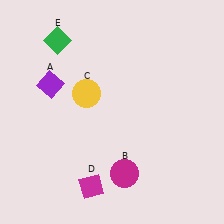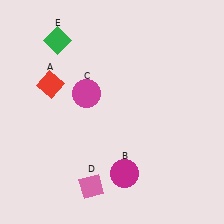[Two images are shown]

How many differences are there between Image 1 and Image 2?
There are 3 differences between the two images.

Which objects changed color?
A changed from purple to red. C changed from yellow to magenta. D changed from magenta to pink.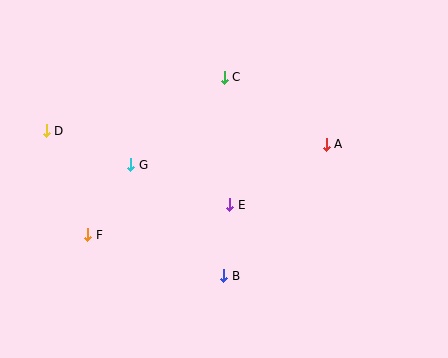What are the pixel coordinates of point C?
Point C is at (224, 77).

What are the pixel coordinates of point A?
Point A is at (326, 144).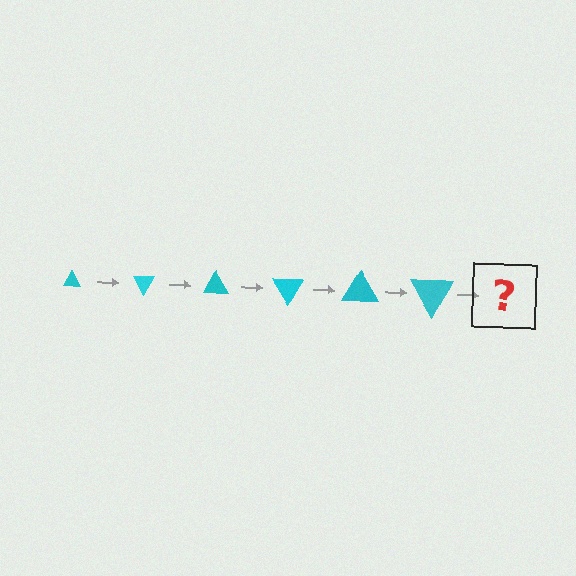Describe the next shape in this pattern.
It should be a triangle, larger than the previous one and rotated 360 degrees from the start.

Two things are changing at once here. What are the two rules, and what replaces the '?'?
The two rules are that the triangle grows larger each step and it rotates 60 degrees each step. The '?' should be a triangle, larger than the previous one and rotated 360 degrees from the start.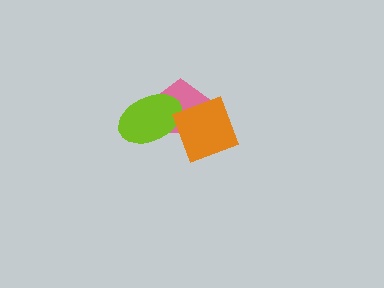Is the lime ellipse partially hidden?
Yes, it is partially covered by another shape.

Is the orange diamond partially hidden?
No, no other shape covers it.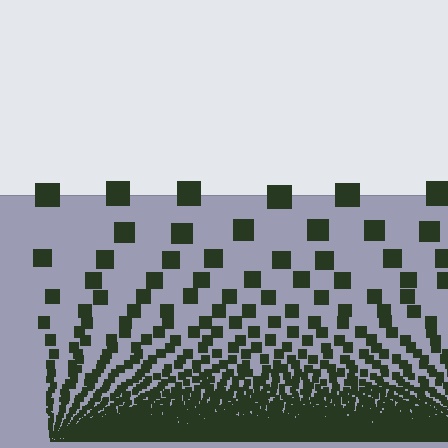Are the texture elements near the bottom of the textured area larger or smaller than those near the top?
Smaller. The gradient is inverted — elements near the bottom are smaller and denser.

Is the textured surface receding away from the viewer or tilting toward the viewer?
The surface appears to tilt toward the viewer. Texture elements get larger and sparser toward the top.